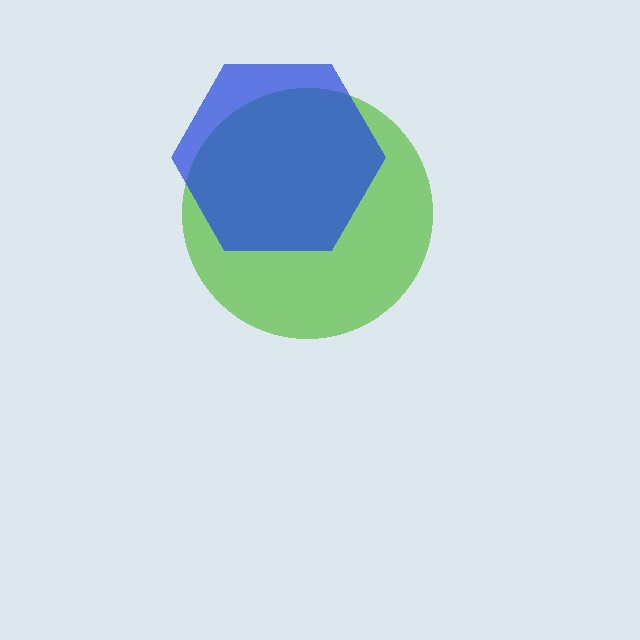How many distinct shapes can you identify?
There are 2 distinct shapes: a lime circle, a blue hexagon.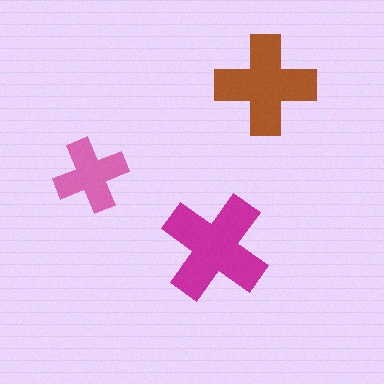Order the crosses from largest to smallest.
the magenta one, the brown one, the pink one.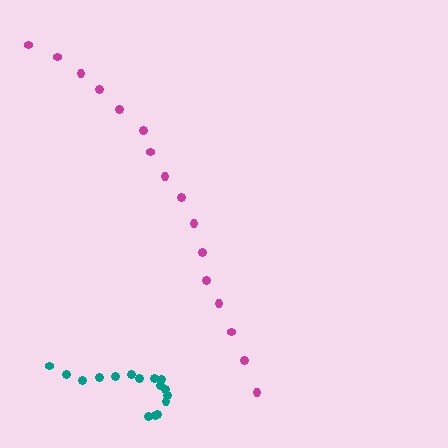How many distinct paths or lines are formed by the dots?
There are 2 distinct paths.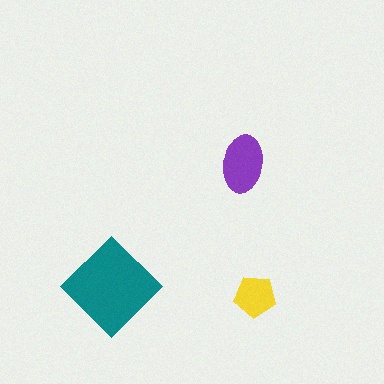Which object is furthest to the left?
The teal diamond is leftmost.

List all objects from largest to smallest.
The teal diamond, the purple ellipse, the yellow pentagon.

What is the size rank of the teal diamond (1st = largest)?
1st.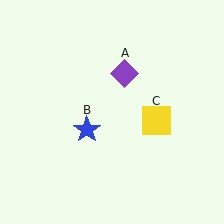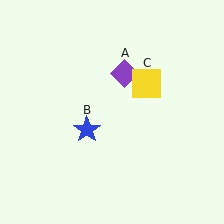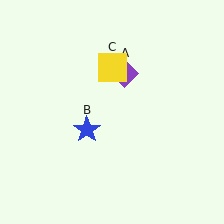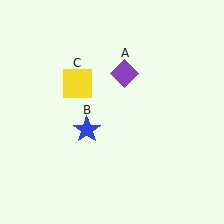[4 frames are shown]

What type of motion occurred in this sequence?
The yellow square (object C) rotated counterclockwise around the center of the scene.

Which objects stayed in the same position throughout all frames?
Purple diamond (object A) and blue star (object B) remained stationary.